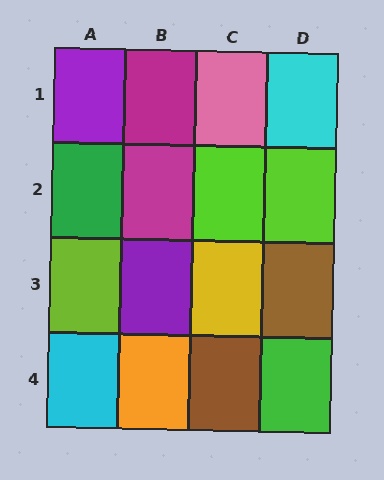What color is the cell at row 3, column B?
Purple.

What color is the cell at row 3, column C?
Yellow.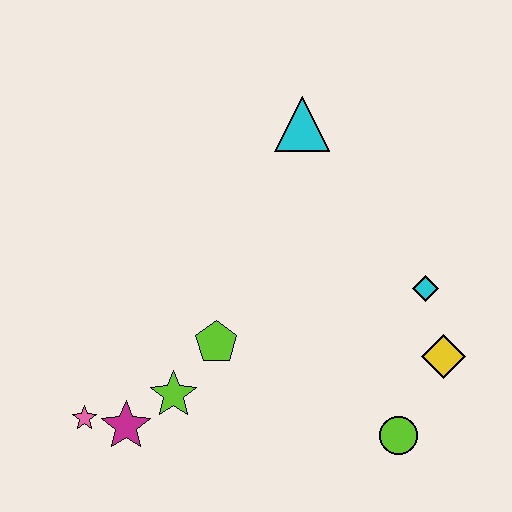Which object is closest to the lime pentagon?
The lime star is closest to the lime pentagon.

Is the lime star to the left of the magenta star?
No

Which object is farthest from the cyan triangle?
The pink star is farthest from the cyan triangle.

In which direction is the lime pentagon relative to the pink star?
The lime pentagon is to the right of the pink star.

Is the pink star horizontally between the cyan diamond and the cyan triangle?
No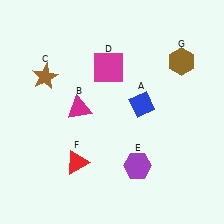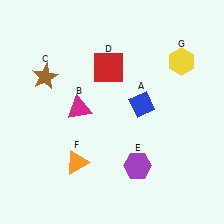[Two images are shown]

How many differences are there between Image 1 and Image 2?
There are 3 differences between the two images.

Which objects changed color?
D changed from magenta to red. F changed from red to orange. G changed from brown to yellow.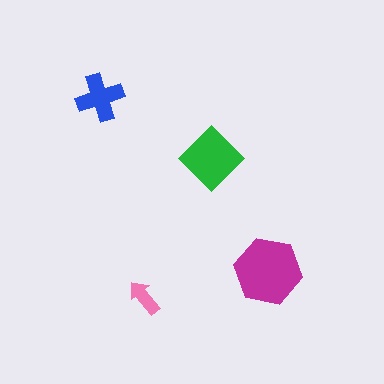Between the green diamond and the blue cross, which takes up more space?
The green diamond.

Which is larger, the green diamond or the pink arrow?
The green diamond.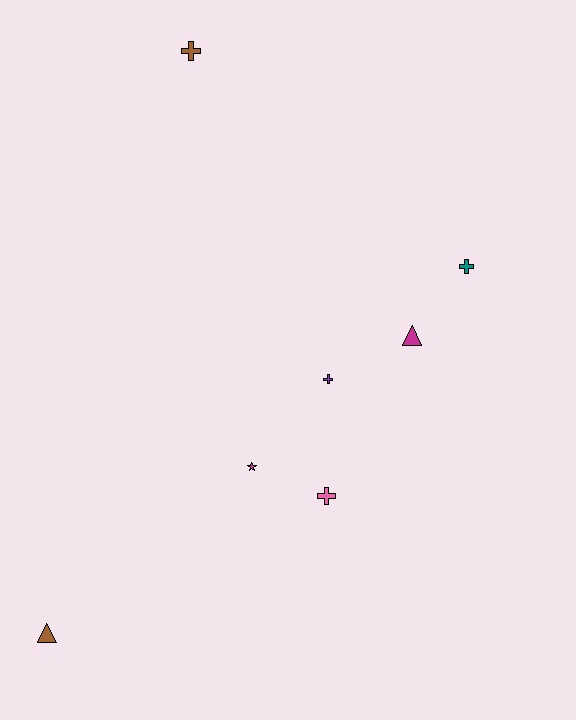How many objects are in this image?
There are 7 objects.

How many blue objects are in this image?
There are no blue objects.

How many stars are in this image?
There is 1 star.